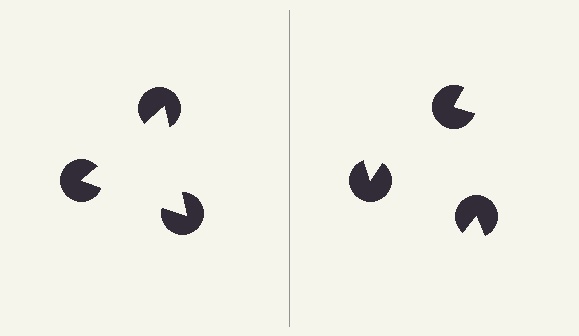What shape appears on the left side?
An illusory triangle.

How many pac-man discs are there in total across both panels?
6 — 3 on each side.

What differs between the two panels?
The pac-man discs are positioned identically on both sides; only the wedge orientations differ. On the left they align to a triangle; on the right they are misaligned.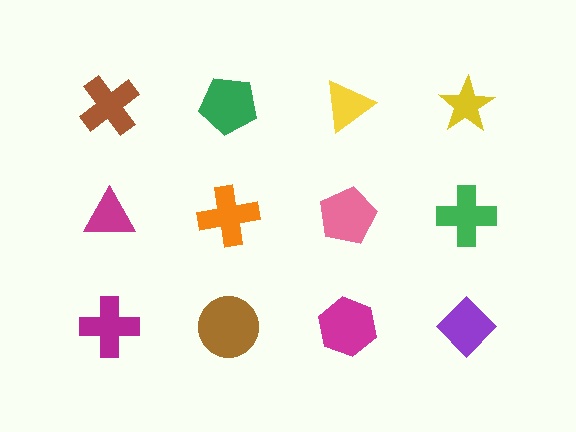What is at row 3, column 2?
A brown circle.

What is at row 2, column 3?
A pink pentagon.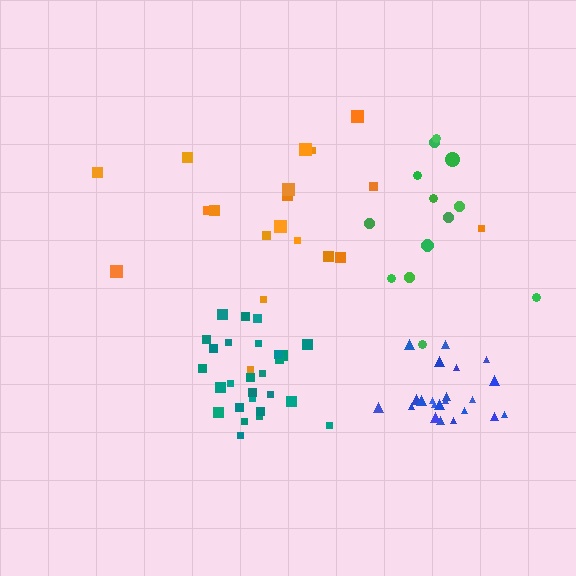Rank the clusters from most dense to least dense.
blue, teal, orange, green.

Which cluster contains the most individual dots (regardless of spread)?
Teal (27).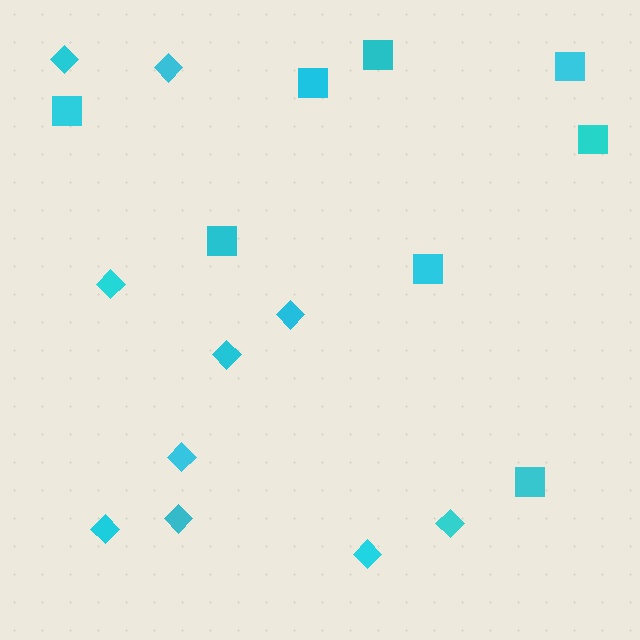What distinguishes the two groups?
There are 2 groups: one group of squares (8) and one group of diamonds (10).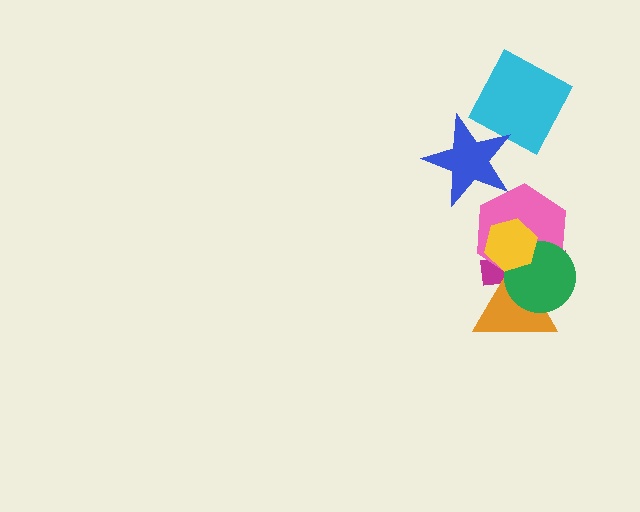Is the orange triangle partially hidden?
Yes, it is partially covered by another shape.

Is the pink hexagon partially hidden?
Yes, it is partially covered by another shape.